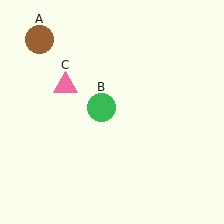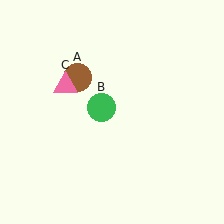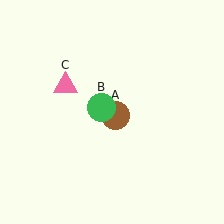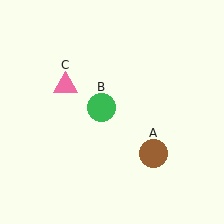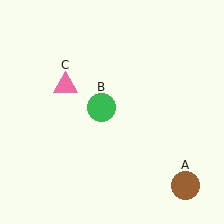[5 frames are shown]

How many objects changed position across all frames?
1 object changed position: brown circle (object A).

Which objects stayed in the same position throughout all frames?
Green circle (object B) and pink triangle (object C) remained stationary.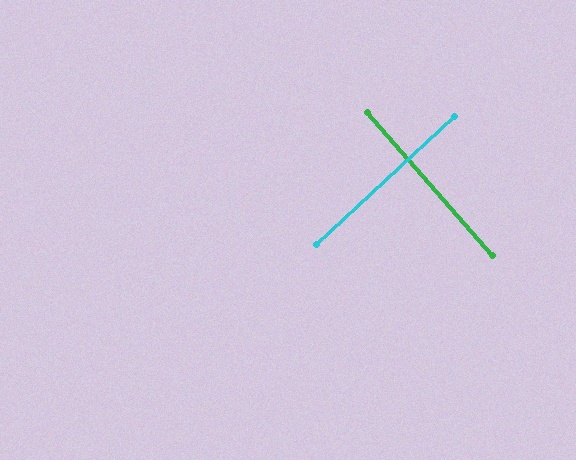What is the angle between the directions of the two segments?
Approximately 88 degrees.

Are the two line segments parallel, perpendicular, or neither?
Perpendicular — they meet at approximately 88°.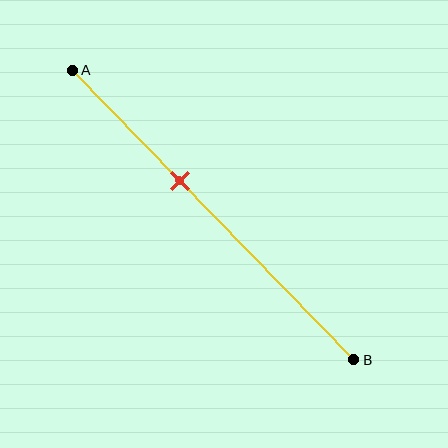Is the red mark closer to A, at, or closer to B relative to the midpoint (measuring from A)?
The red mark is closer to point A than the midpoint of segment AB.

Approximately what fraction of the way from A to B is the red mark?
The red mark is approximately 40% of the way from A to B.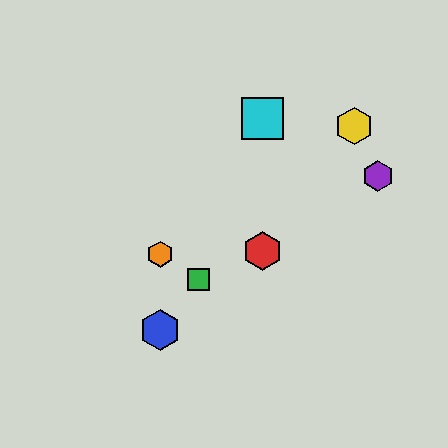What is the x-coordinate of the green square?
The green square is at x≈199.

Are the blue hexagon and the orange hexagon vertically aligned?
Yes, both are at x≈160.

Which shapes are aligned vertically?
The blue hexagon, the orange hexagon are aligned vertically.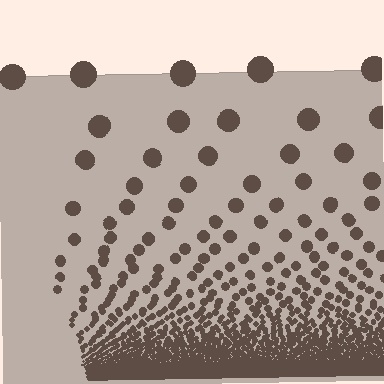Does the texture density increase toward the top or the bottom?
Density increases toward the bottom.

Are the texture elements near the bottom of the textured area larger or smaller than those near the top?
Smaller. The gradient is inverted — elements near the bottom are smaller and denser.